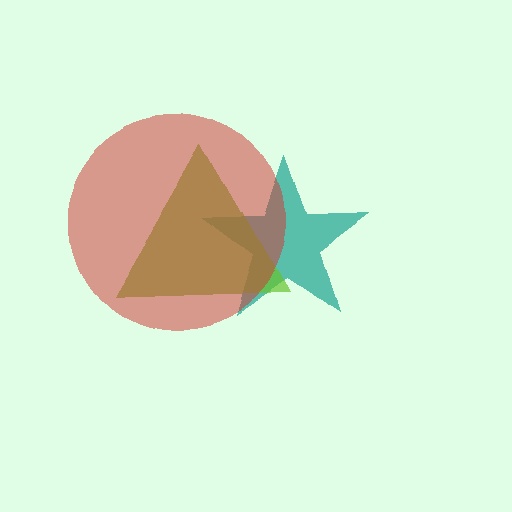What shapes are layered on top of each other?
The layered shapes are: a teal star, a lime triangle, a red circle.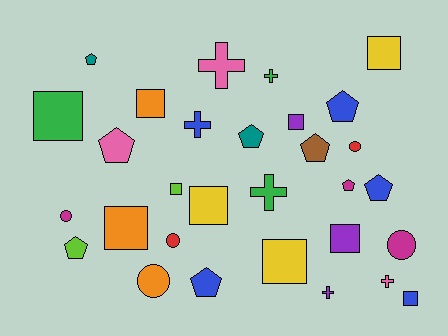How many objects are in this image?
There are 30 objects.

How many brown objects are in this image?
There is 1 brown object.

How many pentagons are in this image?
There are 9 pentagons.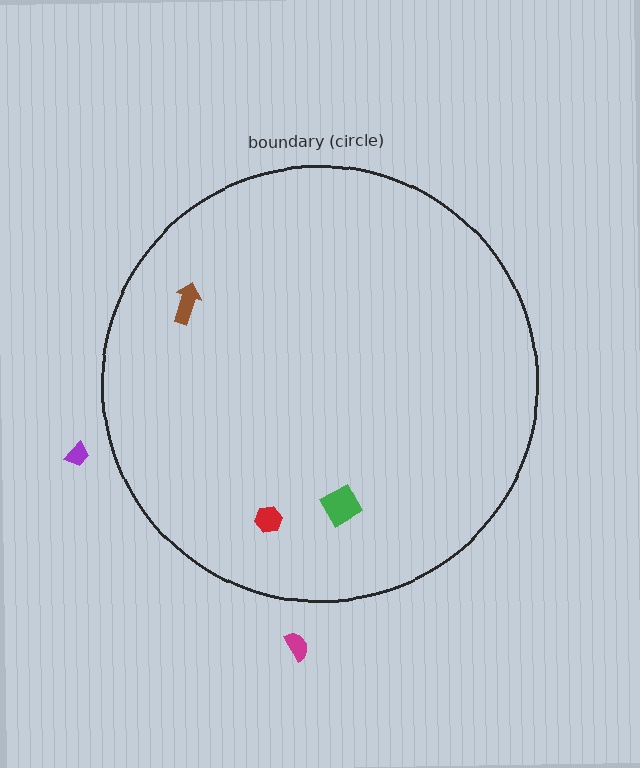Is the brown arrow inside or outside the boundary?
Inside.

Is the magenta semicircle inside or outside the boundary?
Outside.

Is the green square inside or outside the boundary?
Inside.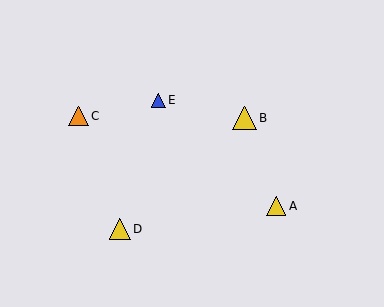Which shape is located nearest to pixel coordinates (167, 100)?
The blue triangle (labeled E) at (159, 100) is nearest to that location.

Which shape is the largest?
The yellow triangle (labeled B) is the largest.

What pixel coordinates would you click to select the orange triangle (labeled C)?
Click at (79, 116) to select the orange triangle C.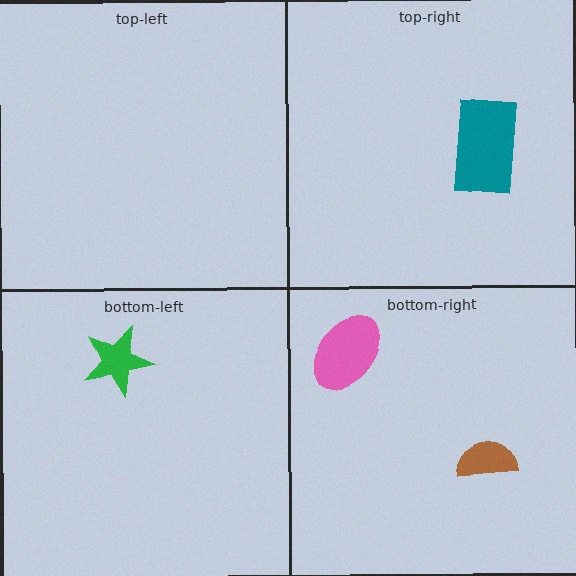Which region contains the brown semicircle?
The bottom-right region.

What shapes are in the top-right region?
The teal rectangle.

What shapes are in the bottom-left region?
The green star.